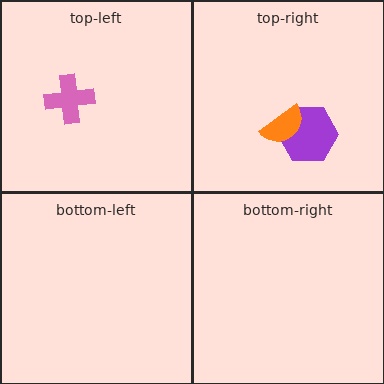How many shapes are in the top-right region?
2.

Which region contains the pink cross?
The top-left region.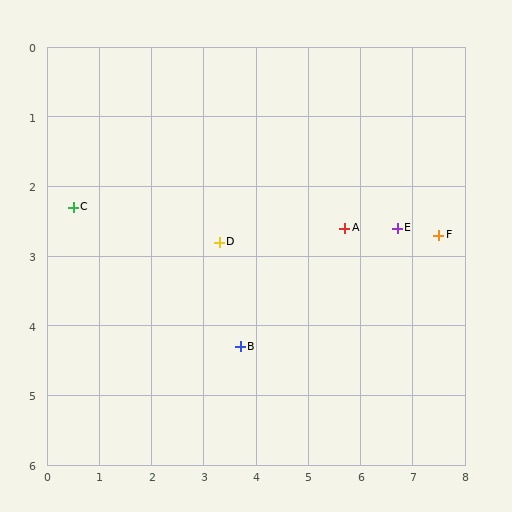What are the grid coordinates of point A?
Point A is at approximately (5.7, 2.6).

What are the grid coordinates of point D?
Point D is at approximately (3.3, 2.8).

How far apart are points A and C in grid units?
Points A and C are about 5.2 grid units apart.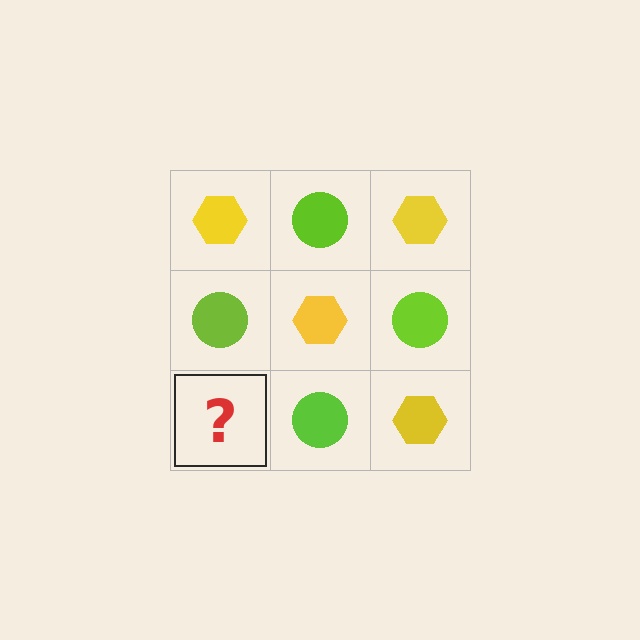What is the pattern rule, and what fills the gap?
The rule is that it alternates yellow hexagon and lime circle in a checkerboard pattern. The gap should be filled with a yellow hexagon.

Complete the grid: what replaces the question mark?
The question mark should be replaced with a yellow hexagon.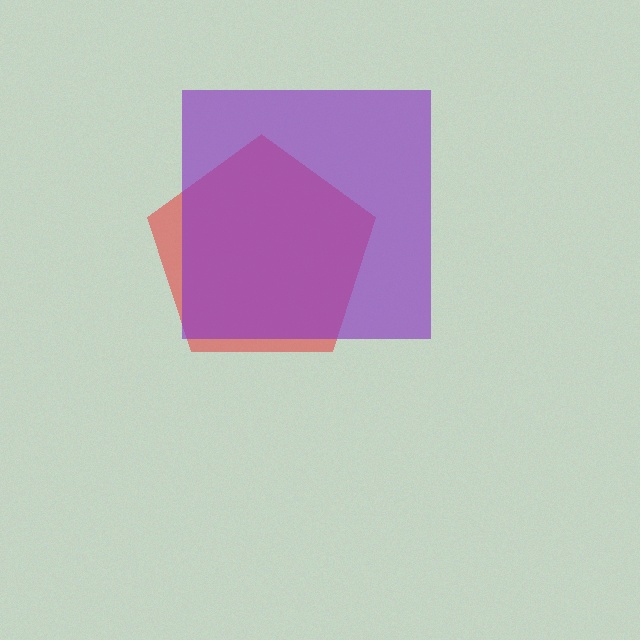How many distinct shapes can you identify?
There are 2 distinct shapes: a red pentagon, a purple square.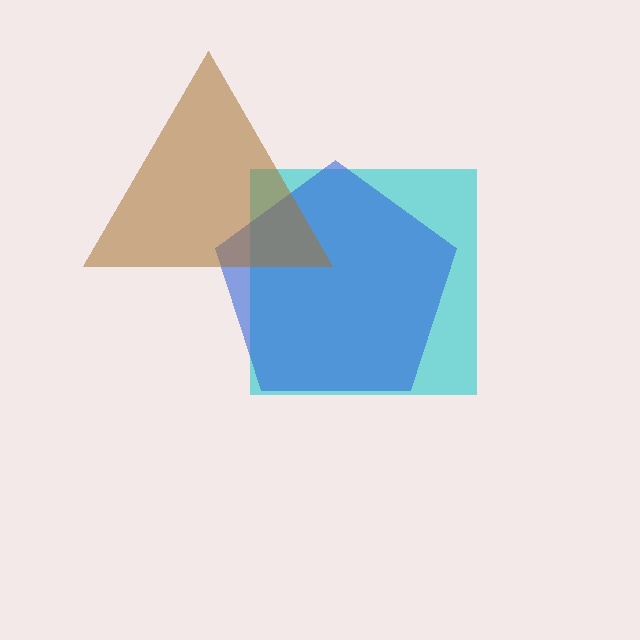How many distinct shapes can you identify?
There are 3 distinct shapes: a cyan square, a blue pentagon, a brown triangle.